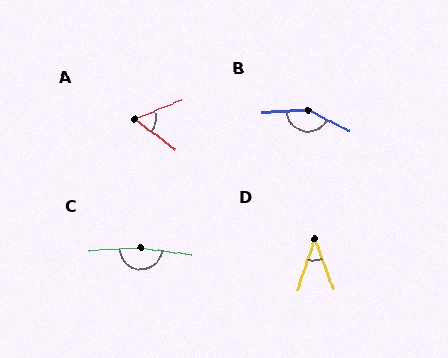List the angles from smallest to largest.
D (39°), A (58°), B (151°), C (169°).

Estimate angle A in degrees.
Approximately 58 degrees.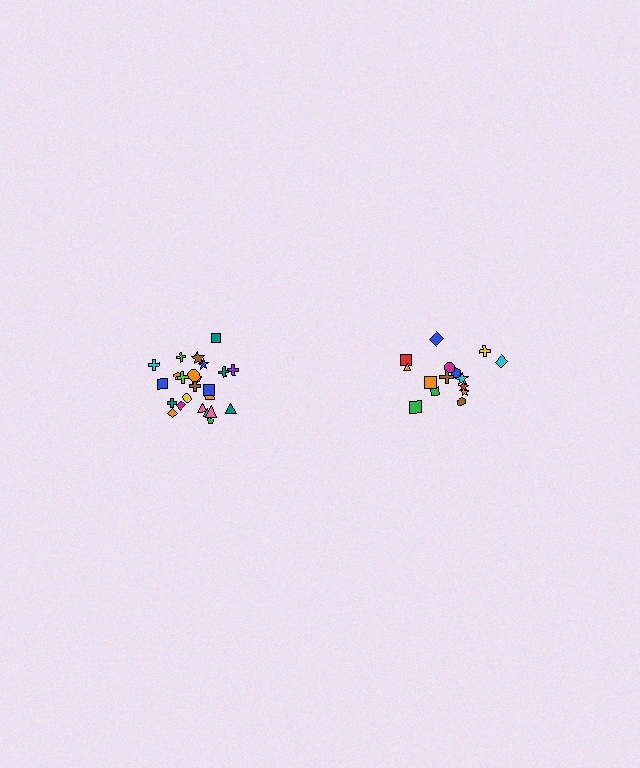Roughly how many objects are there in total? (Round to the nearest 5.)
Roughly 40 objects in total.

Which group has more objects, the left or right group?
The left group.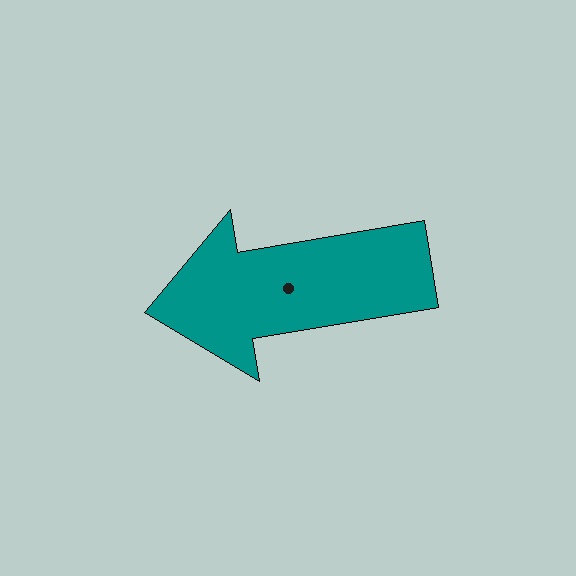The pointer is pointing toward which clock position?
Roughly 9 o'clock.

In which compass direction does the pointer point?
West.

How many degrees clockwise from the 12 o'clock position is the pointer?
Approximately 261 degrees.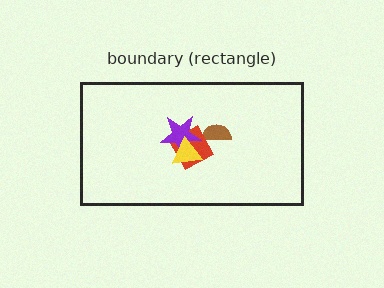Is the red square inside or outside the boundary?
Inside.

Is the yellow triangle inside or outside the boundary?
Inside.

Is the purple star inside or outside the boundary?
Inside.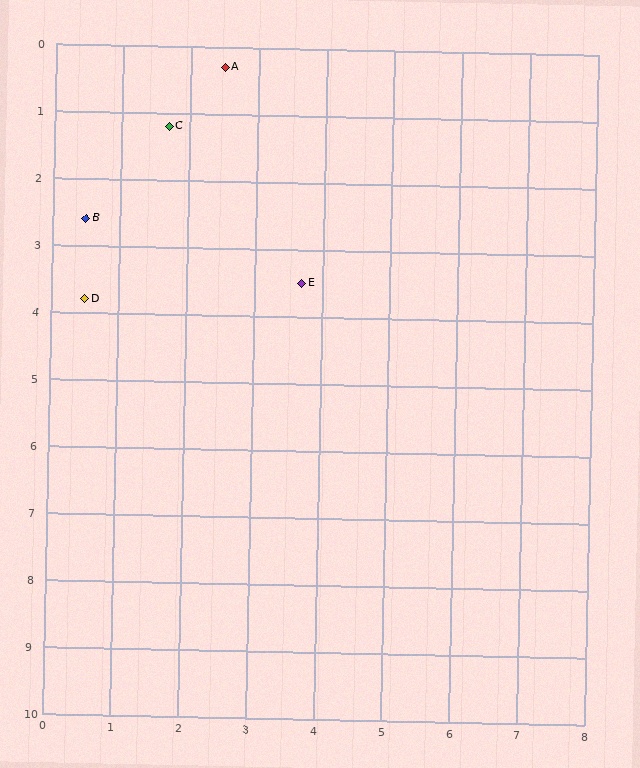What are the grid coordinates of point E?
Point E is at approximately (3.7, 3.5).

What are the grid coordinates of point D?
Point D is at approximately (0.5, 3.8).